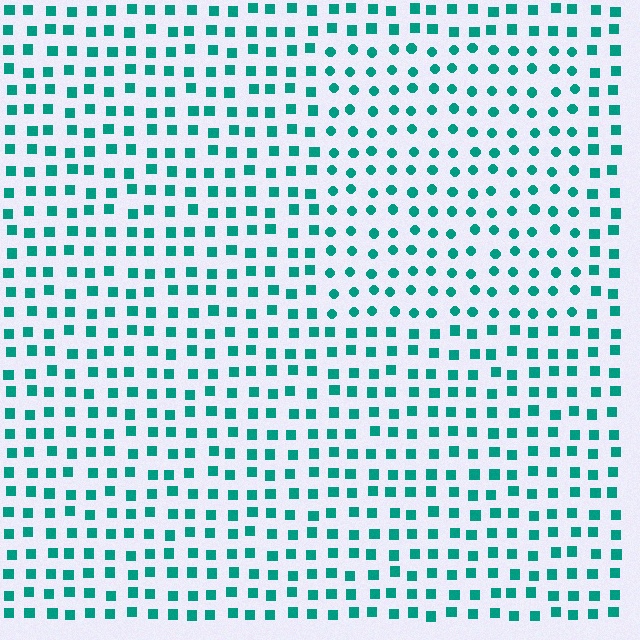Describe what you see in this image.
The image is filled with small teal elements arranged in a uniform grid. A rectangle-shaped region contains circles, while the surrounding area contains squares. The boundary is defined purely by the change in element shape.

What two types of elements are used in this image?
The image uses circles inside the rectangle region and squares outside it.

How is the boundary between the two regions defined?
The boundary is defined by a change in element shape: circles inside vs. squares outside. All elements share the same color and spacing.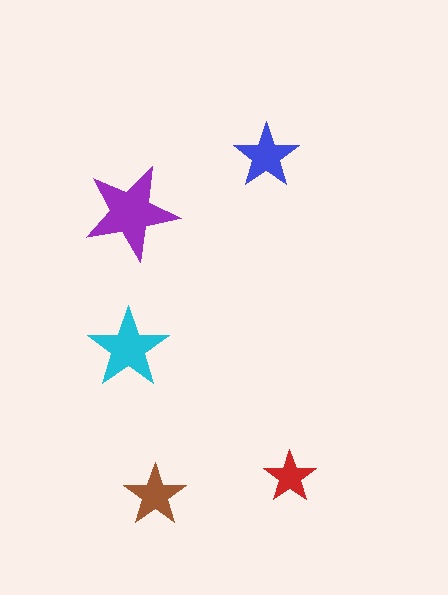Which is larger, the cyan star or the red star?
The cyan one.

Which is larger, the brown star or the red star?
The brown one.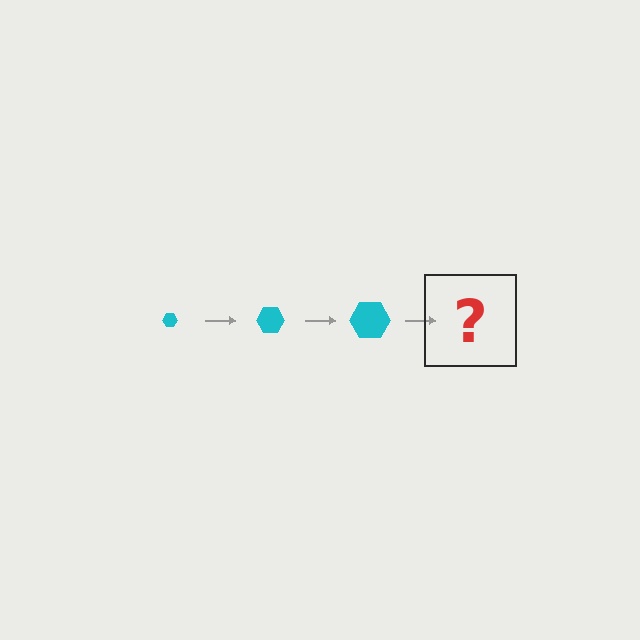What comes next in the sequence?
The next element should be a cyan hexagon, larger than the previous one.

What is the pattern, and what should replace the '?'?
The pattern is that the hexagon gets progressively larger each step. The '?' should be a cyan hexagon, larger than the previous one.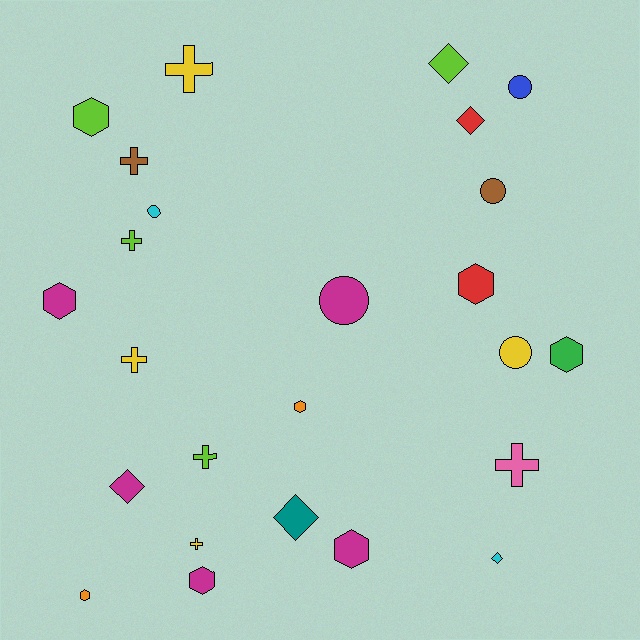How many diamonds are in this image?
There are 5 diamonds.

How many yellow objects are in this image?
There are 4 yellow objects.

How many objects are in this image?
There are 25 objects.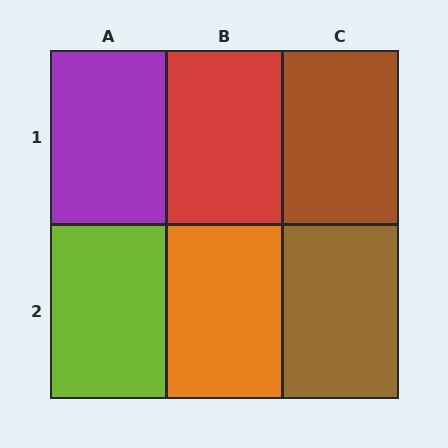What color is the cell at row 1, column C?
Brown.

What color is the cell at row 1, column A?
Purple.